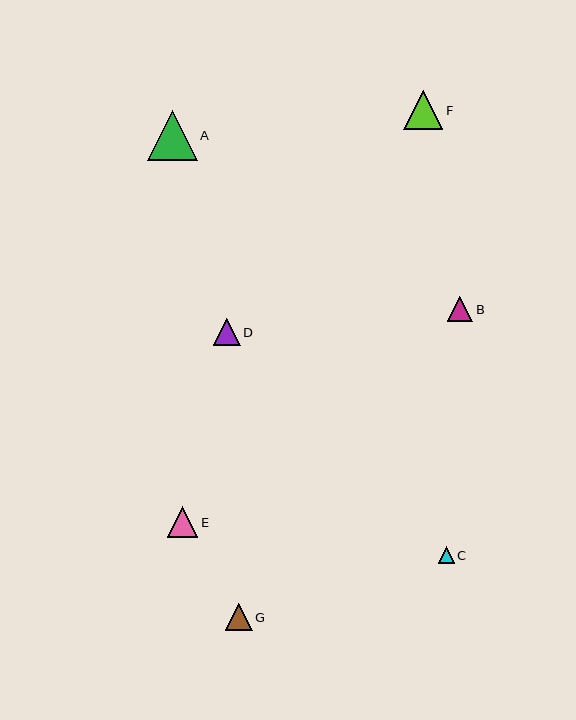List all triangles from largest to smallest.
From largest to smallest: A, F, E, G, D, B, C.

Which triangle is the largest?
Triangle A is the largest with a size of approximately 50 pixels.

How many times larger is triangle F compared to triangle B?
Triangle F is approximately 1.5 times the size of triangle B.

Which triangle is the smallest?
Triangle C is the smallest with a size of approximately 16 pixels.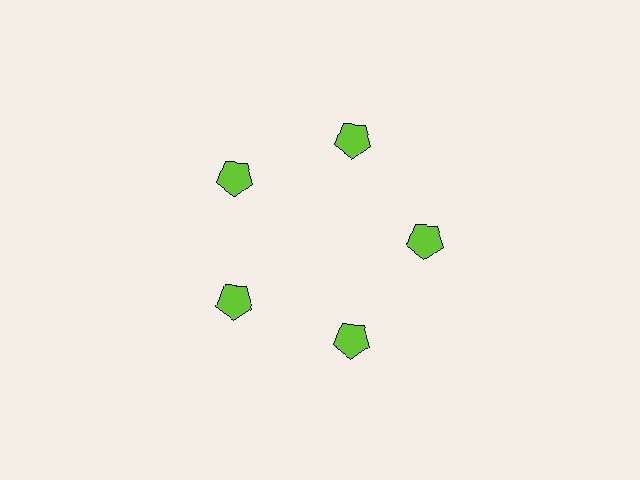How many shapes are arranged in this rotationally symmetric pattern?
There are 5 shapes, arranged in 5 groups of 1.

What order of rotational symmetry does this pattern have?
This pattern has 5-fold rotational symmetry.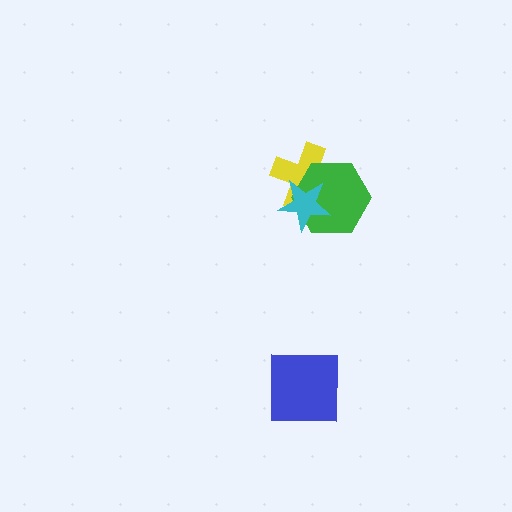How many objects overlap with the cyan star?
2 objects overlap with the cyan star.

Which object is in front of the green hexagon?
The cyan star is in front of the green hexagon.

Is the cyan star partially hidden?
No, no other shape covers it.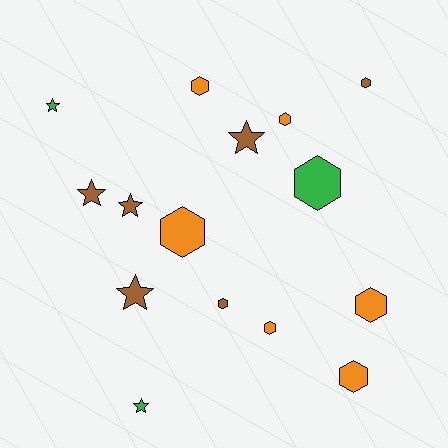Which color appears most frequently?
Brown, with 6 objects.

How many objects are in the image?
There are 15 objects.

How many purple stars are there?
There are no purple stars.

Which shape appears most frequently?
Hexagon, with 9 objects.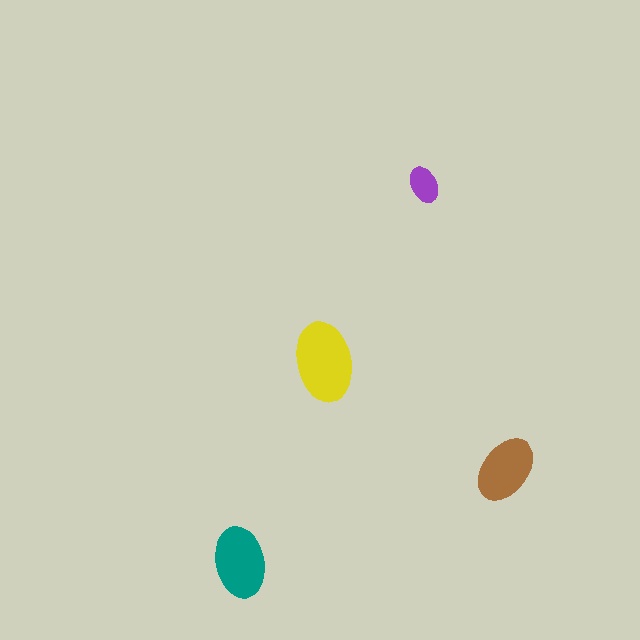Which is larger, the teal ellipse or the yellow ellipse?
The yellow one.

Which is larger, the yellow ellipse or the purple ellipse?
The yellow one.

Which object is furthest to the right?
The brown ellipse is rightmost.